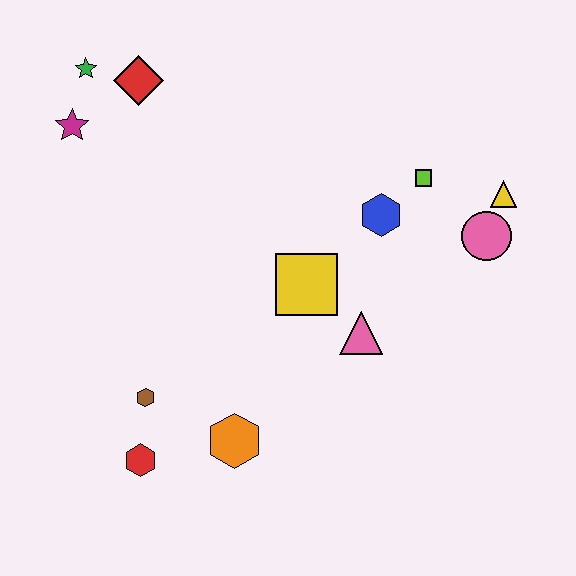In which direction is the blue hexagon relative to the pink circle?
The blue hexagon is to the left of the pink circle.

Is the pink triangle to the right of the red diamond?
Yes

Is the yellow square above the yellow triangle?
No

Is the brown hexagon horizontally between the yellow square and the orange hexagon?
No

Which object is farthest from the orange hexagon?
The green star is farthest from the orange hexagon.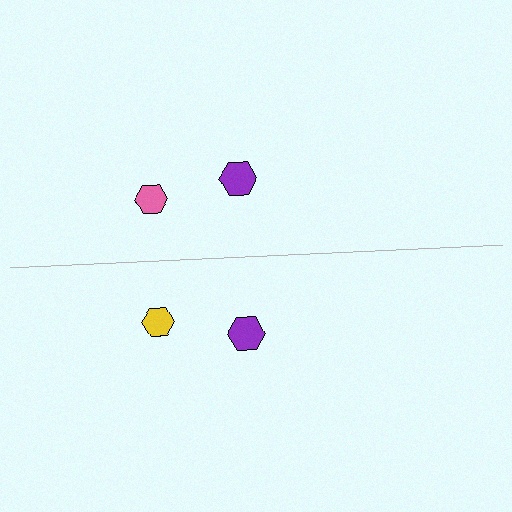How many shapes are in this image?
There are 4 shapes in this image.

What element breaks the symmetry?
The yellow hexagon on the bottom side breaks the symmetry — its mirror counterpart is pink.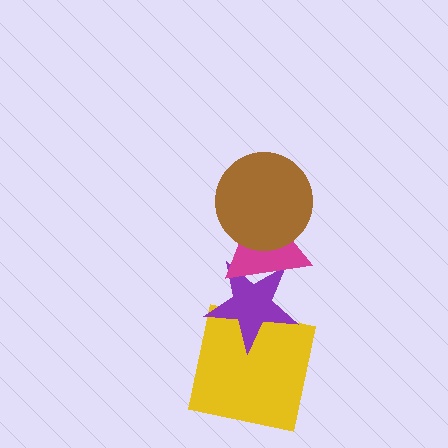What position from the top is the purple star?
The purple star is 3rd from the top.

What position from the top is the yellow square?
The yellow square is 4th from the top.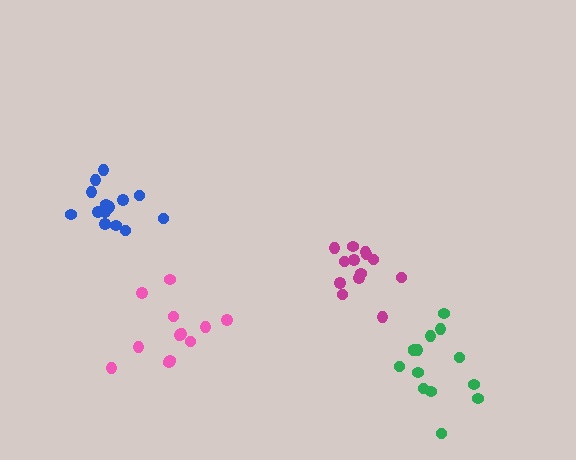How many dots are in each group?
Group 1: 14 dots, Group 2: 14 dots, Group 3: 13 dots, Group 4: 12 dots (53 total).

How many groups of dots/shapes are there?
There are 4 groups.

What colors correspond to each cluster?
The clusters are colored: green, blue, magenta, pink.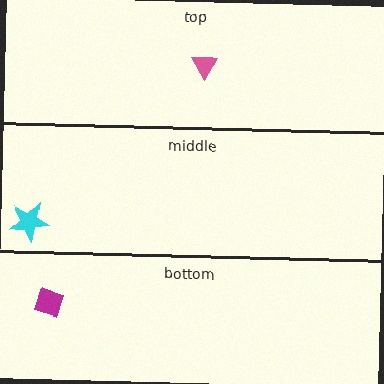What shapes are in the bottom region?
The magenta diamond.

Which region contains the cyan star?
The middle region.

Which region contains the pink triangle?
The top region.